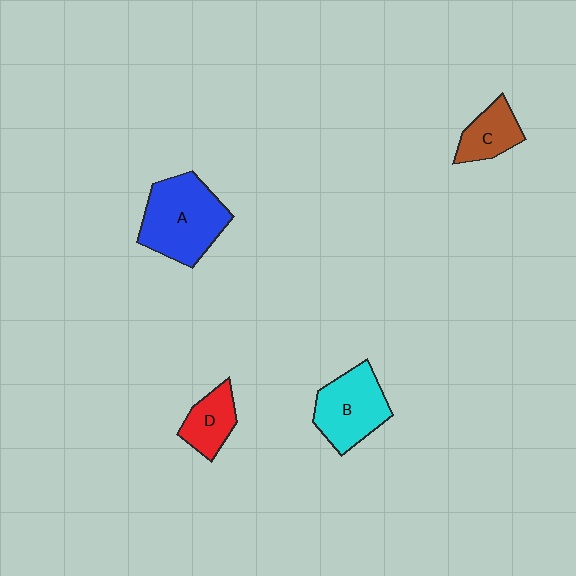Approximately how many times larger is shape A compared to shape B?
Approximately 1.3 times.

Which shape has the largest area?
Shape A (blue).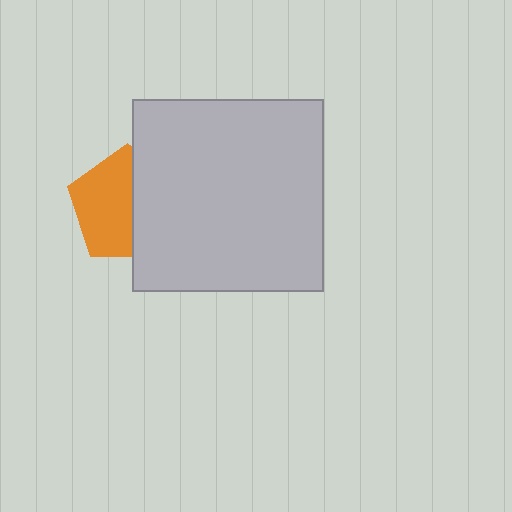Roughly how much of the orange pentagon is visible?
About half of it is visible (roughly 55%).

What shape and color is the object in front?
The object in front is a light gray square.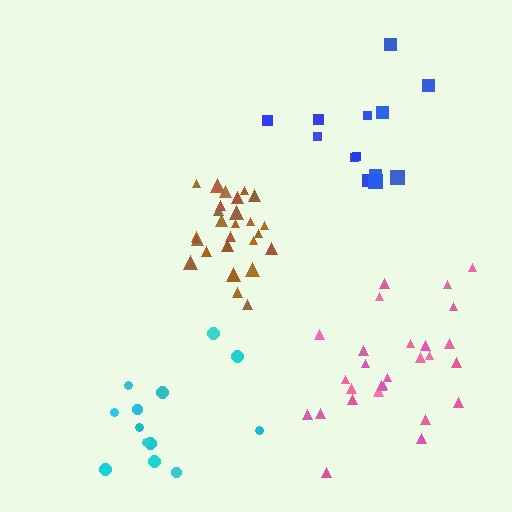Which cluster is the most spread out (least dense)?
Blue.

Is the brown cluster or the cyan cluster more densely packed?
Brown.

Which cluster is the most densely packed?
Brown.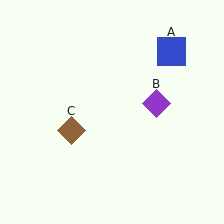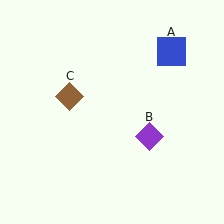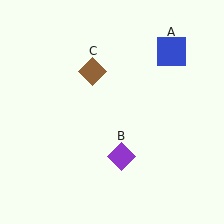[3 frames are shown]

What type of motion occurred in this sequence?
The purple diamond (object B), brown diamond (object C) rotated clockwise around the center of the scene.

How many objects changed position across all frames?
2 objects changed position: purple diamond (object B), brown diamond (object C).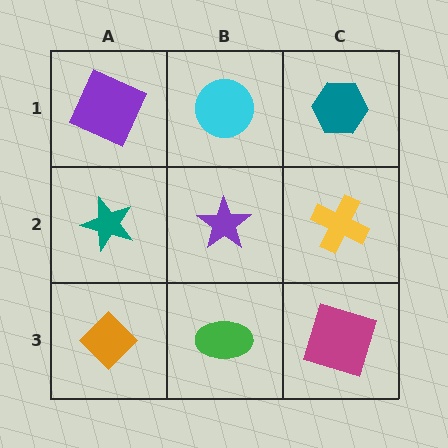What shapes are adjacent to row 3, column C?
A yellow cross (row 2, column C), a green ellipse (row 3, column B).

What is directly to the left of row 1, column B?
A purple square.